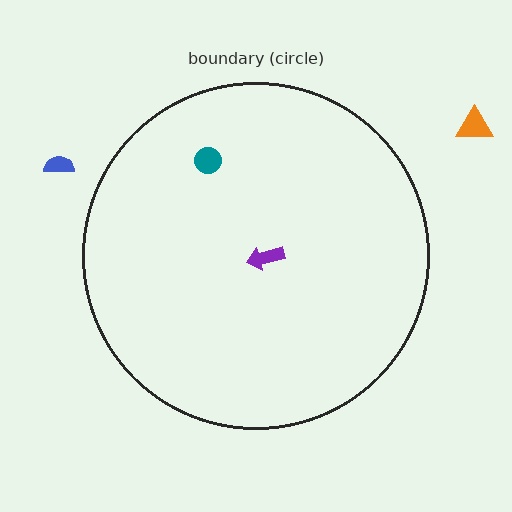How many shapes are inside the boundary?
2 inside, 2 outside.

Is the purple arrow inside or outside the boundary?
Inside.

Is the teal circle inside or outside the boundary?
Inside.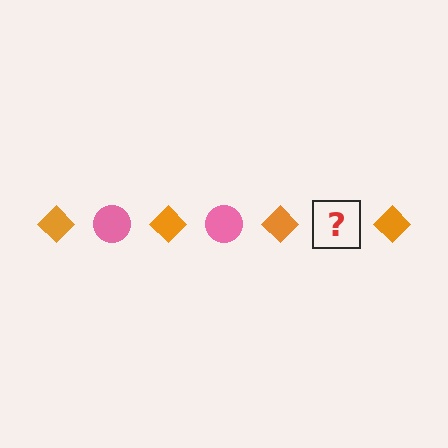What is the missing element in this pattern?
The missing element is a pink circle.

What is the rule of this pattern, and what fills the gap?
The rule is that the pattern alternates between orange diamond and pink circle. The gap should be filled with a pink circle.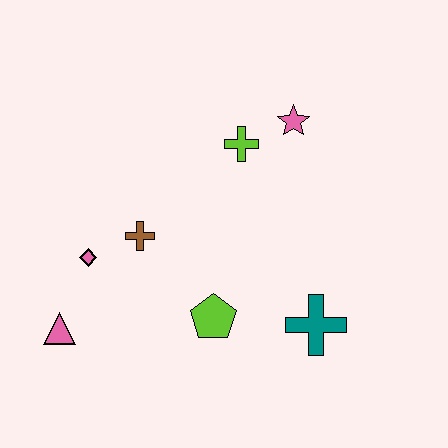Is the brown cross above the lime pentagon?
Yes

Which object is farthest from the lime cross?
The pink triangle is farthest from the lime cross.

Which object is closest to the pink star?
The lime cross is closest to the pink star.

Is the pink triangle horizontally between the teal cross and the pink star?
No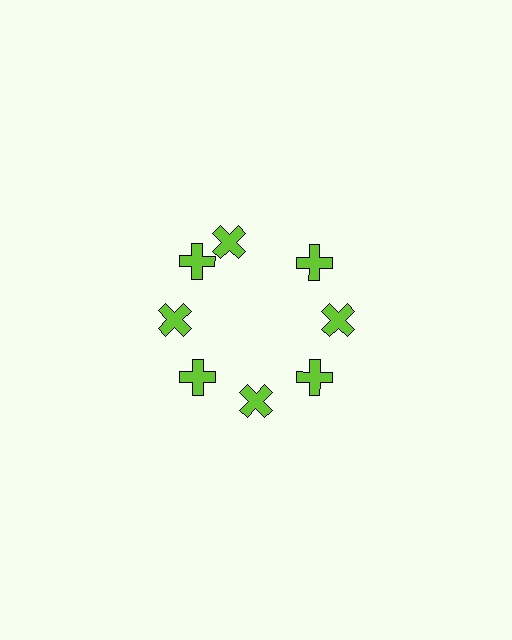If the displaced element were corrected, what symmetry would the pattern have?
It would have 8-fold rotational symmetry — the pattern would map onto itself every 45 degrees.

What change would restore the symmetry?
The symmetry would be restored by rotating it back into even spacing with its neighbors so that all 8 crosses sit at equal angles and equal distance from the center.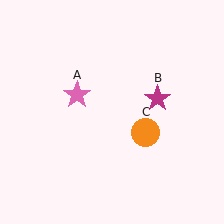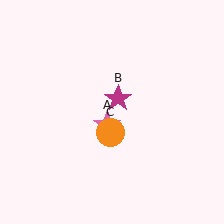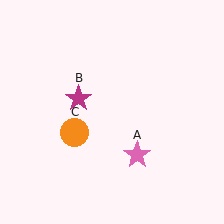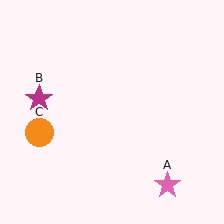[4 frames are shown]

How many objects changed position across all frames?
3 objects changed position: pink star (object A), magenta star (object B), orange circle (object C).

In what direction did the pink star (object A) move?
The pink star (object A) moved down and to the right.